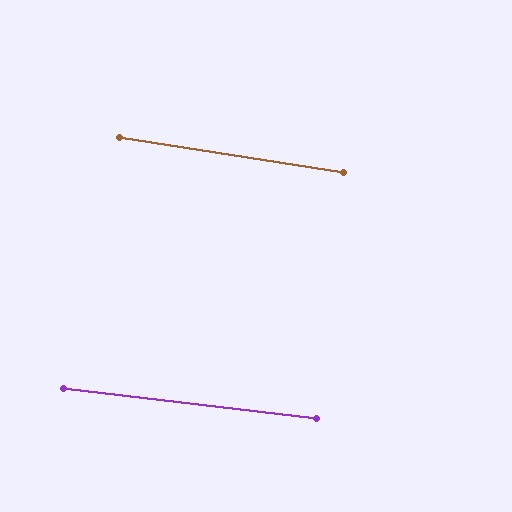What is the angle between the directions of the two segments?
Approximately 2 degrees.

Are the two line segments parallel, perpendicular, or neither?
Parallel — their directions differ by only 2.0°.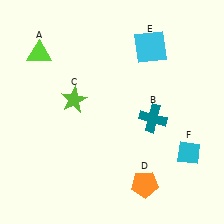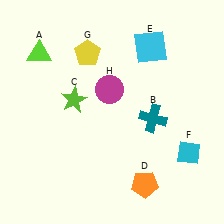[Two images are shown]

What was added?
A yellow pentagon (G), a magenta circle (H) were added in Image 2.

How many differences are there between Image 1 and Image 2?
There are 2 differences between the two images.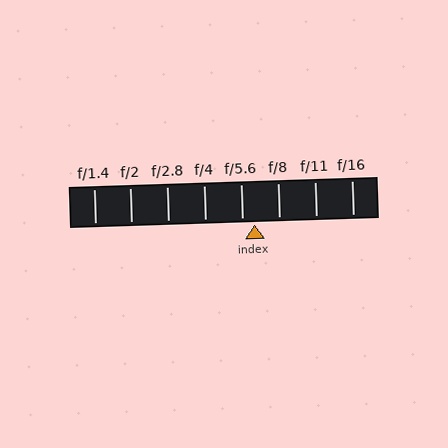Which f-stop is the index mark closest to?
The index mark is closest to f/5.6.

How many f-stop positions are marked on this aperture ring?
There are 8 f-stop positions marked.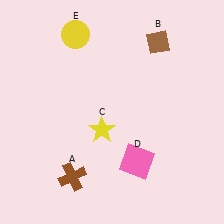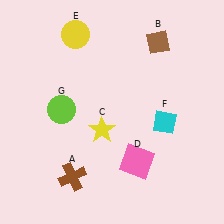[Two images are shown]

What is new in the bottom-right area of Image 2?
A cyan diamond (F) was added in the bottom-right area of Image 2.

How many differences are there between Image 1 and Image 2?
There are 2 differences between the two images.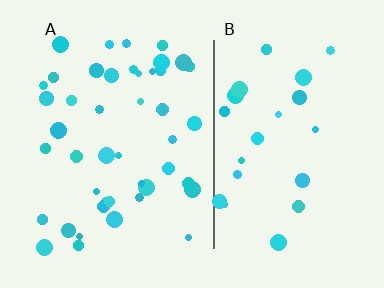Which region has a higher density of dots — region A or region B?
A (the left).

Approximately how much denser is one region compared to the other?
Approximately 1.9× — region A over region B.